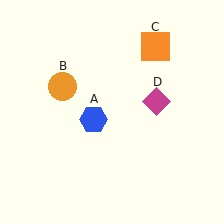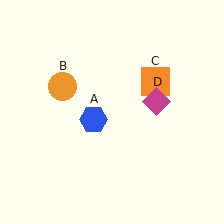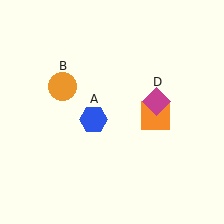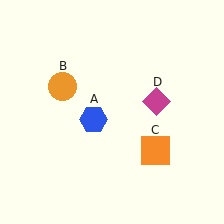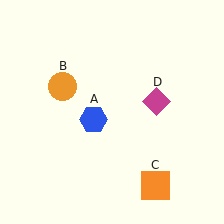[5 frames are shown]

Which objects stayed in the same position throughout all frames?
Blue hexagon (object A) and orange circle (object B) and magenta diamond (object D) remained stationary.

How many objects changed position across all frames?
1 object changed position: orange square (object C).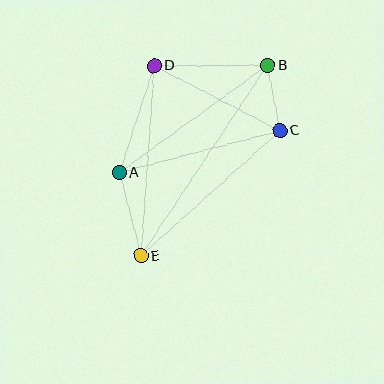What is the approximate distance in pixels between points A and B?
The distance between A and B is approximately 183 pixels.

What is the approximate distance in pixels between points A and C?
The distance between A and C is approximately 166 pixels.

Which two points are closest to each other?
Points B and C are closest to each other.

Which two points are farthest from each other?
Points B and E are farthest from each other.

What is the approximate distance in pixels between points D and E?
The distance between D and E is approximately 190 pixels.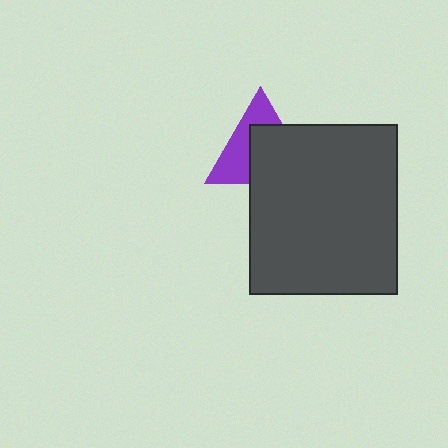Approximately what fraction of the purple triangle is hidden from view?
Roughly 54% of the purple triangle is hidden behind the dark gray rectangle.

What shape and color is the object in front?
The object in front is a dark gray rectangle.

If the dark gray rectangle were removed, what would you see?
You would see the complete purple triangle.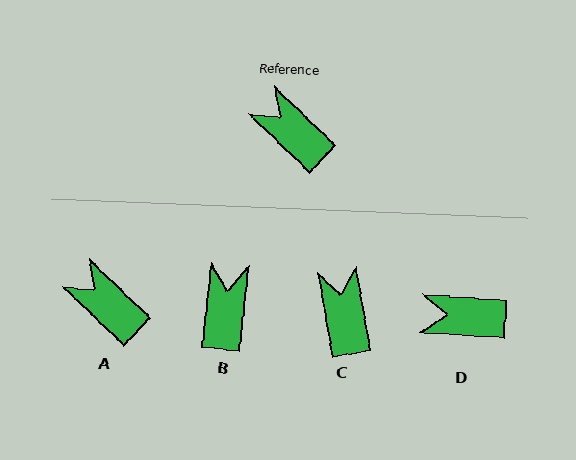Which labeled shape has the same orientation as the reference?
A.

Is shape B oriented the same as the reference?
No, it is off by about 52 degrees.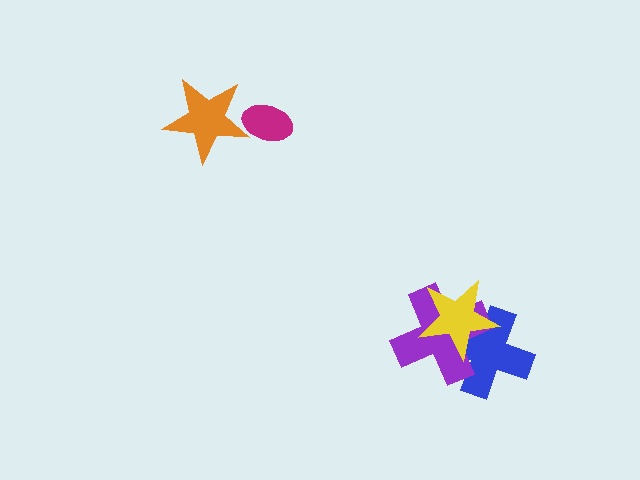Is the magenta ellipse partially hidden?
Yes, it is partially covered by another shape.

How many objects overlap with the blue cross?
2 objects overlap with the blue cross.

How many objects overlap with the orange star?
1 object overlaps with the orange star.